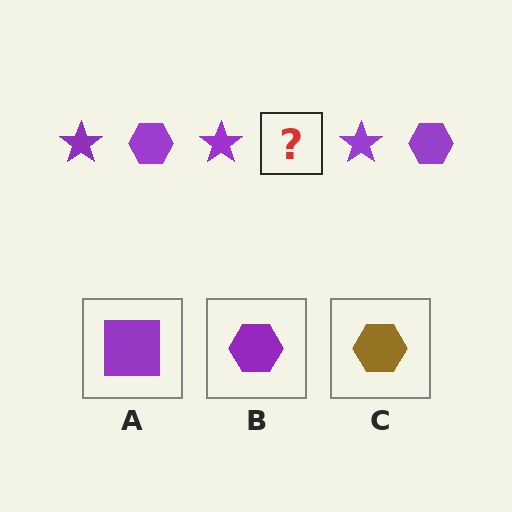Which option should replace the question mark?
Option B.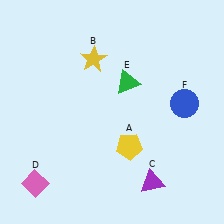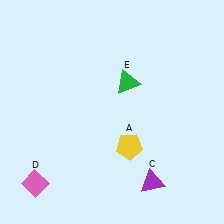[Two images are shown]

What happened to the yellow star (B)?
The yellow star (B) was removed in Image 2. It was in the top-left area of Image 1.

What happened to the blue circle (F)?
The blue circle (F) was removed in Image 2. It was in the top-right area of Image 1.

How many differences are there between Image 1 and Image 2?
There are 2 differences between the two images.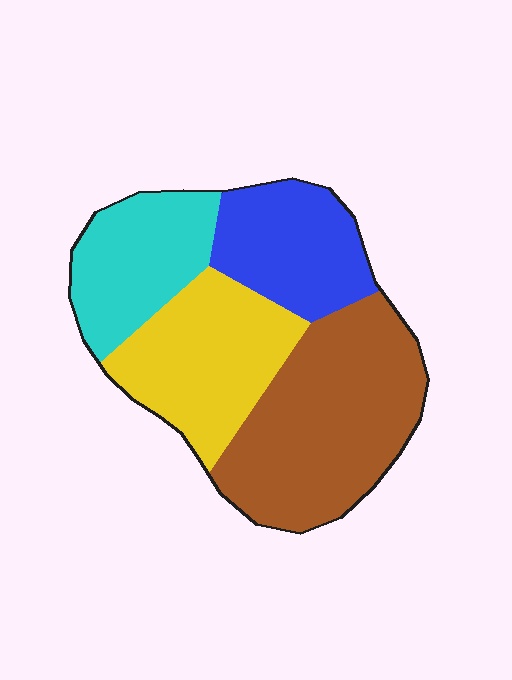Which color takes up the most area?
Brown, at roughly 35%.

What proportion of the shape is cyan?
Cyan takes up less than a quarter of the shape.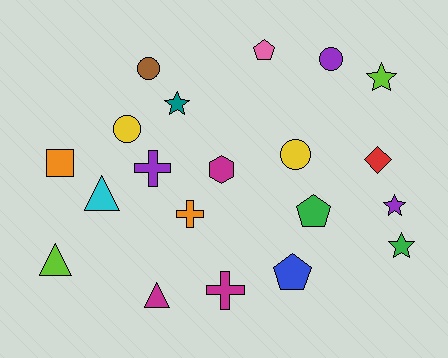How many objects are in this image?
There are 20 objects.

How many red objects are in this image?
There is 1 red object.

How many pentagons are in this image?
There are 3 pentagons.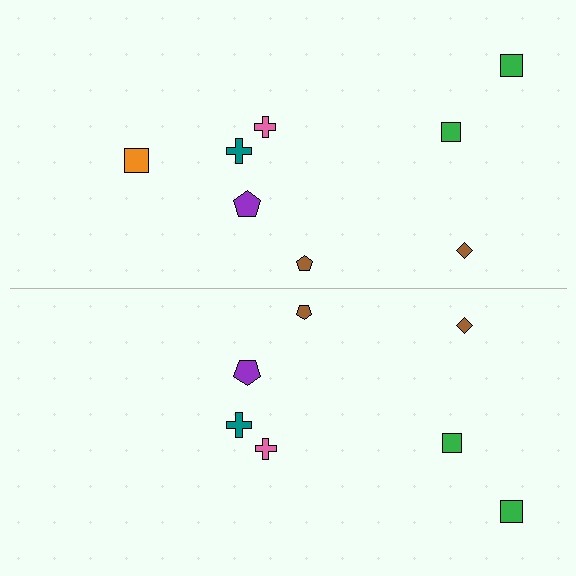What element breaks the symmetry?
A orange square is missing from the bottom side.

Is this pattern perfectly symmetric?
No, the pattern is not perfectly symmetric. A orange square is missing from the bottom side.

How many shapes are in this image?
There are 15 shapes in this image.